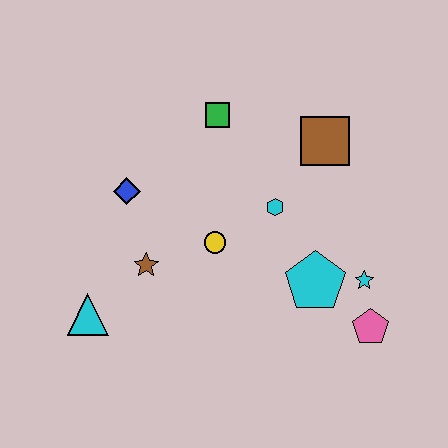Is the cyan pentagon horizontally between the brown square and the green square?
Yes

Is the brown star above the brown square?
No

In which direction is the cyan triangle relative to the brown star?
The cyan triangle is to the left of the brown star.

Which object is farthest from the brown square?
The cyan triangle is farthest from the brown square.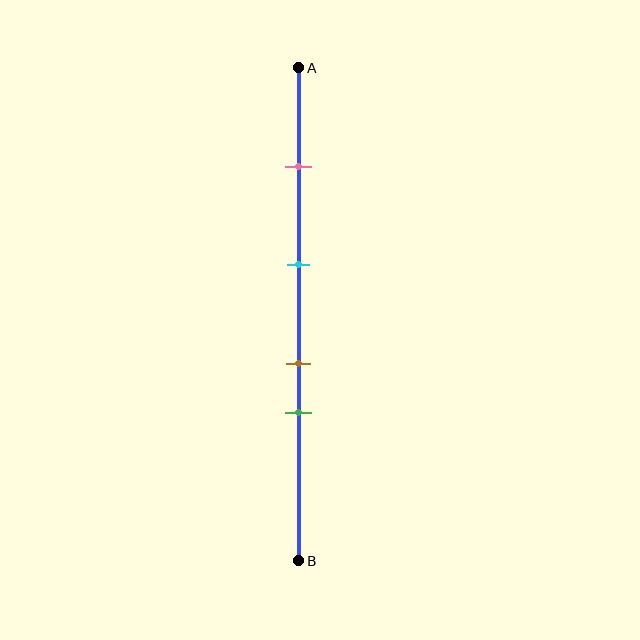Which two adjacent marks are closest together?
The brown and green marks are the closest adjacent pair.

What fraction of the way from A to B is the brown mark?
The brown mark is approximately 60% (0.6) of the way from A to B.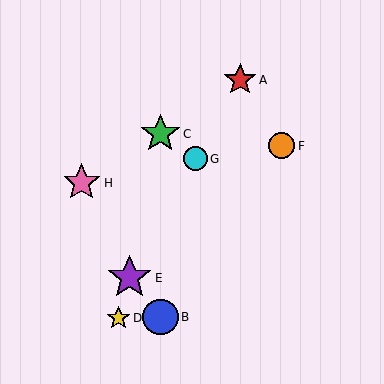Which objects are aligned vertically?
Objects B, C are aligned vertically.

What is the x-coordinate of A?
Object A is at x≈240.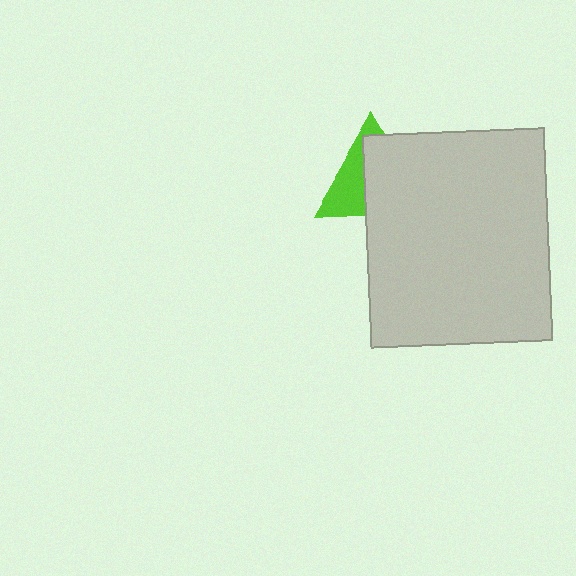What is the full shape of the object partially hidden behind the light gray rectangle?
The partially hidden object is a lime triangle.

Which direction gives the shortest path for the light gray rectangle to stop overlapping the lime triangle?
Moving toward the lower-right gives the shortest separation.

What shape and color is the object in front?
The object in front is a light gray rectangle.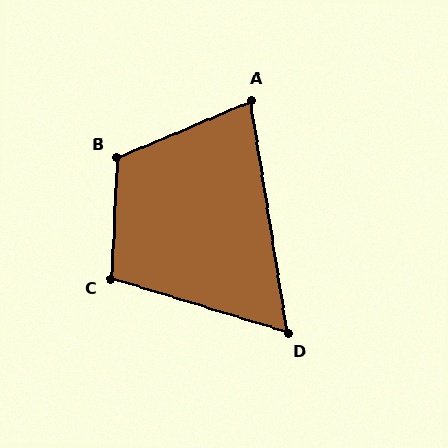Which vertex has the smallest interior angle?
D, at approximately 64 degrees.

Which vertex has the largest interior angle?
B, at approximately 116 degrees.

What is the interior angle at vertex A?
Approximately 76 degrees (acute).